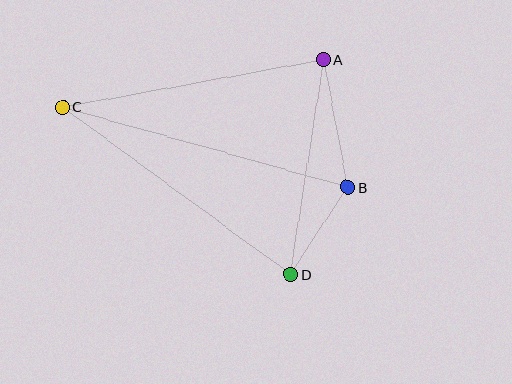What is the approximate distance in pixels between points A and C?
The distance between A and C is approximately 265 pixels.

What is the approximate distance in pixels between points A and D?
The distance between A and D is approximately 217 pixels.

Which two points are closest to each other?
Points B and D are closest to each other.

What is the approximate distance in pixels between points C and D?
The distance between C and D is approximately 282 pixels.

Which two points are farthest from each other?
Points B and C are farthest from each other.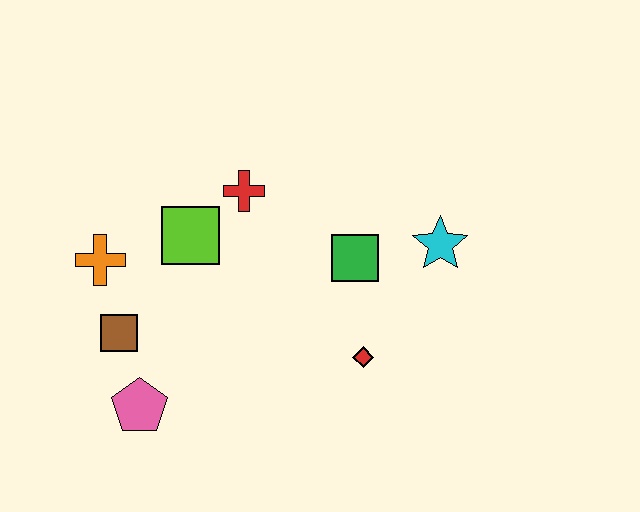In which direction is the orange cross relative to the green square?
The orange cross is to the left of the green square.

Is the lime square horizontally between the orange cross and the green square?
Yes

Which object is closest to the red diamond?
The green square is closest to the red diamond.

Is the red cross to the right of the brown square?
Yes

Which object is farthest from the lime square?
The cyan star is farthest from the lime square.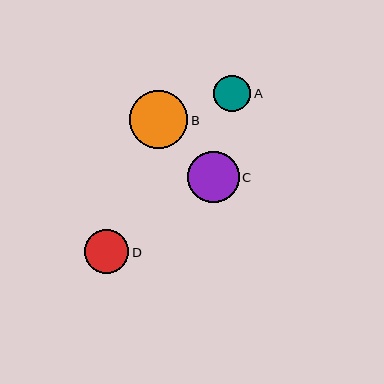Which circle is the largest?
Circle B is the largest with a size of approximately 58 pixels.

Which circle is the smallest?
Circle A is the smallest with a size of approximately 37 pixels.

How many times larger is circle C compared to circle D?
Circle C is approximately 1.2 times the size of circle D.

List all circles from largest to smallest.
From largest to smallest: B, C, D, A.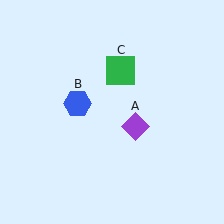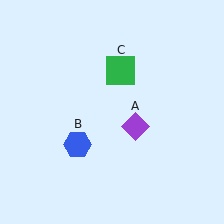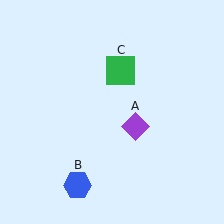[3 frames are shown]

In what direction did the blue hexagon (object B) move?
The blue hexagon (object B) moved down.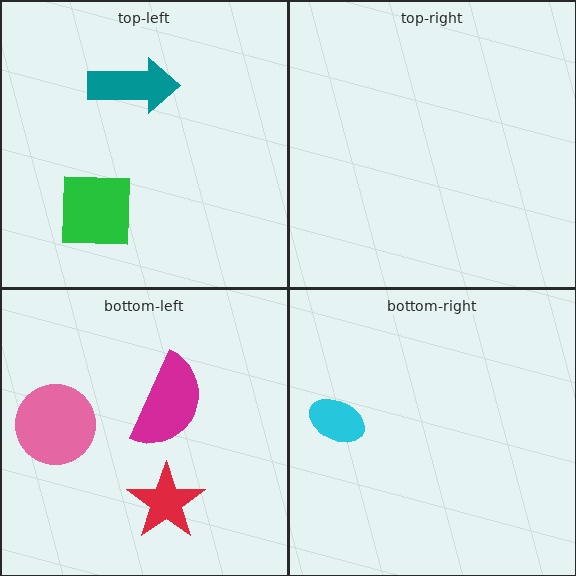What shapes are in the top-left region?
The teal arrow, the green square.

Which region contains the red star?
The bottom-left region.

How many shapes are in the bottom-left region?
3.